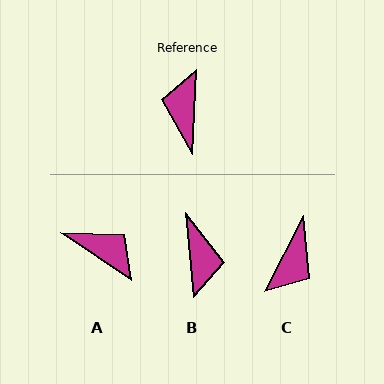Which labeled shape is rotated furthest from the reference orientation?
B, about 171 degrees away.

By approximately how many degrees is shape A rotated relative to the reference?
Approximately 121 degrees clockwise.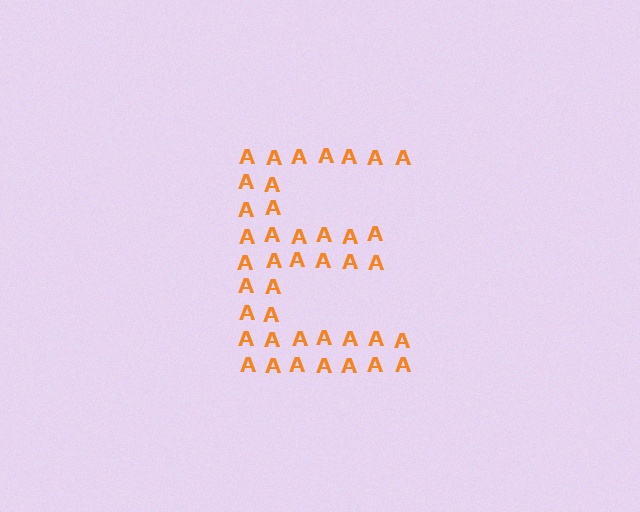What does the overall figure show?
The overall figure shows the letter E.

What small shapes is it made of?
It is made of small letter A's.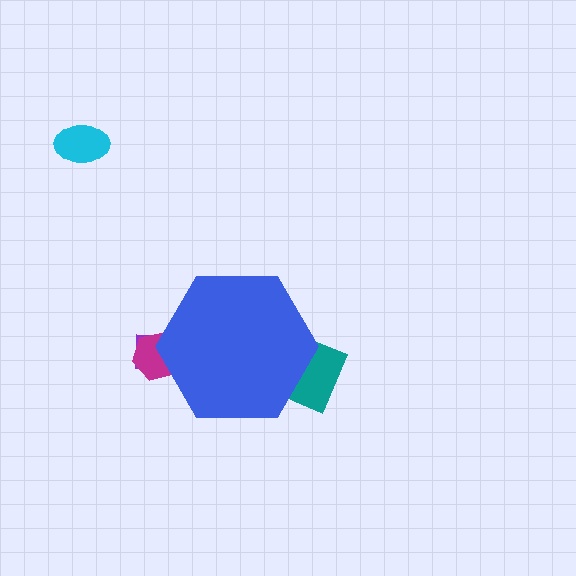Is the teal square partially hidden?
Yes, the teal square is partially hidden behind the blue hexagon.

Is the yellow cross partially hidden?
Yes, the yellow cross is partially hidden behind the blue hexagon.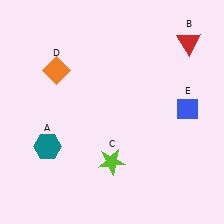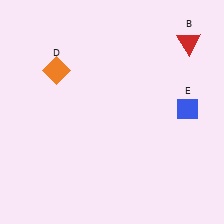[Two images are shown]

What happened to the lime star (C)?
The lime star (C) was removed in Image 2. It was in the bottom-left area of Image 1.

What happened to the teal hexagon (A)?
The teal hexagon (A) was removed in Image 2. It was in the bottom-left area of Image 1.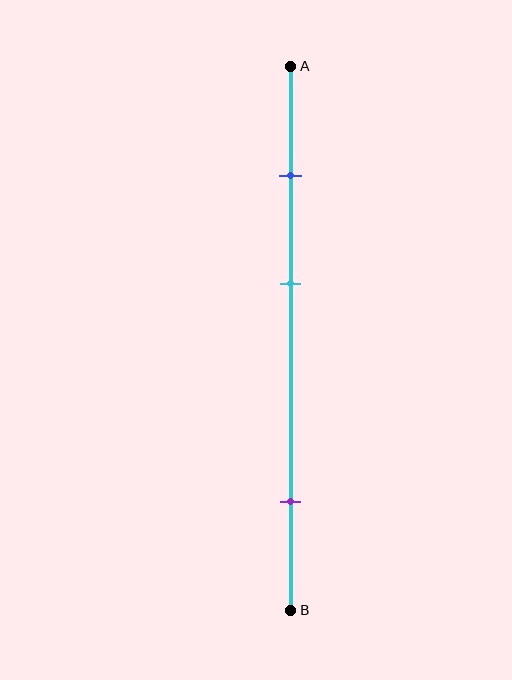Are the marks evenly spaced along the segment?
No, the marks are not evenly spaced.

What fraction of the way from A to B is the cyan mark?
The cyan mark is approximately 40% (0.4) of the way from A to B.